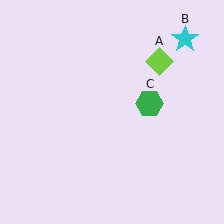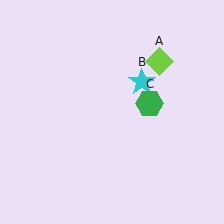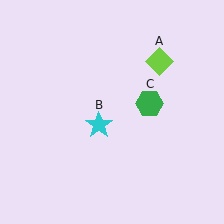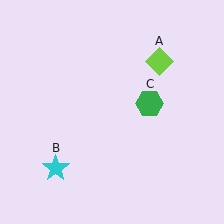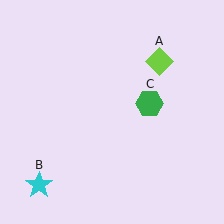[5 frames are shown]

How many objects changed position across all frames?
1 object changed position: cyan star (object B).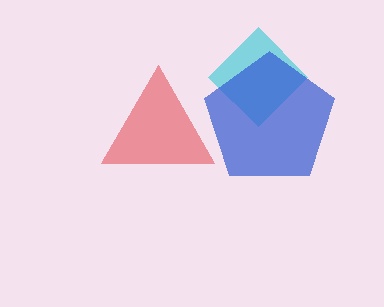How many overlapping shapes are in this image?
There are 3 overlapping shapes in the image.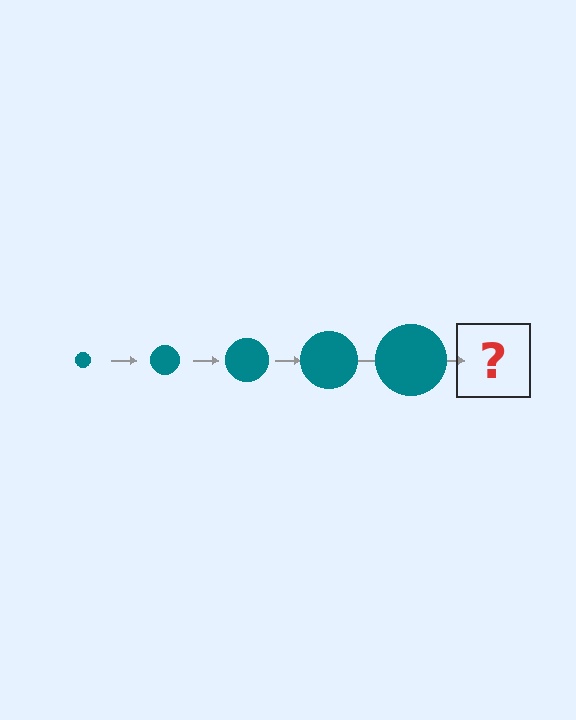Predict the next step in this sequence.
The next step is a teal circle, larger than the previous one.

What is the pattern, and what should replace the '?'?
The pattern is that the circle gets progressively larger each step. The '?' should be a teal circle, larger than the previous one.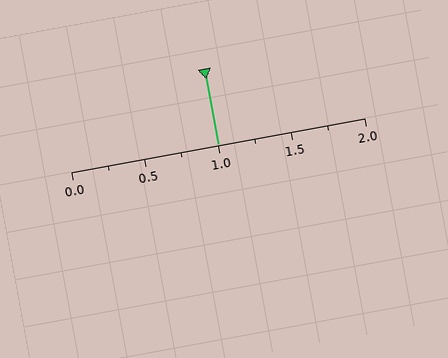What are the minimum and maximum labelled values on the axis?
The axis runs from 0.0 to 2.0.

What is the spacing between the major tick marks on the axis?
The major ticks are spaced 0.5 apart.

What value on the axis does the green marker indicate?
The marker indicates approximately 1.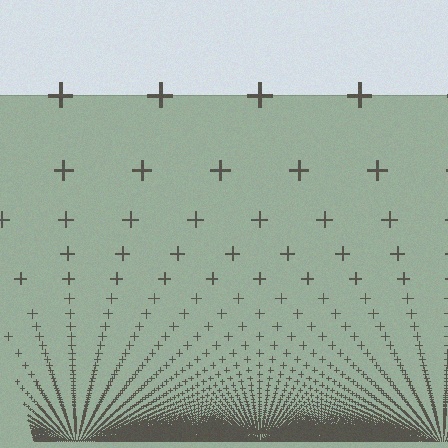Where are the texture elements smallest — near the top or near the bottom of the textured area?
Near the bottom.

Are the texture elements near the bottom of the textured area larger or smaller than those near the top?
Smaller. The gradient is inverted — elements near the bottom are smaller and denser.